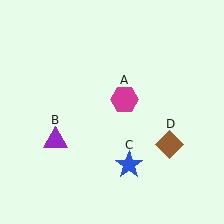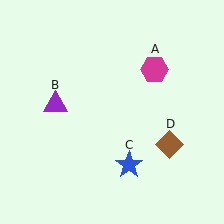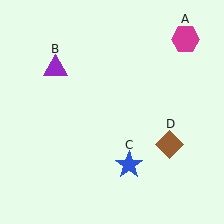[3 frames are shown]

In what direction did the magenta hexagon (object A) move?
The magenta hexagon (object A) moved up and to the right.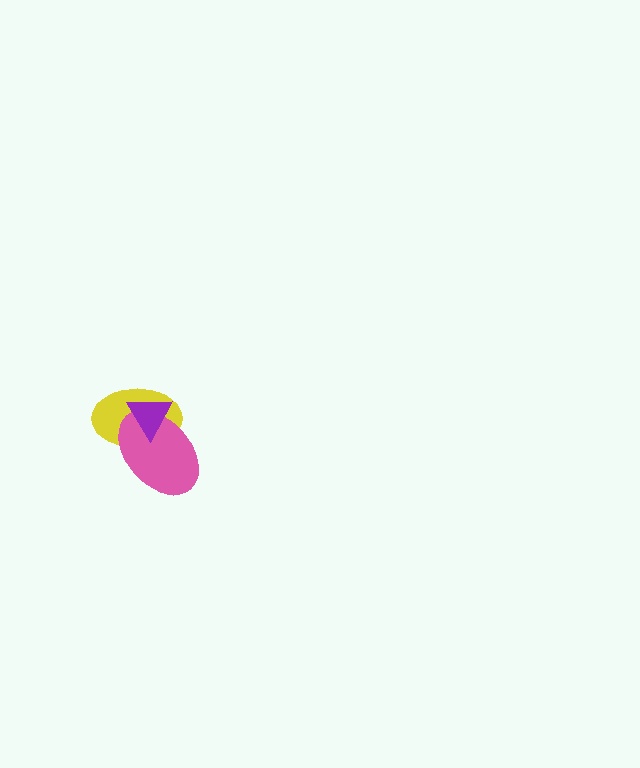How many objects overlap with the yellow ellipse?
2 objects overlap with the yellow ellipse.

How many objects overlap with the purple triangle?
2 objects overlap with the purple triangle.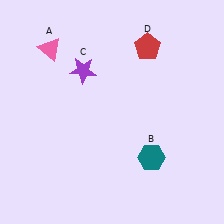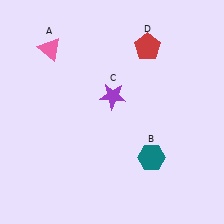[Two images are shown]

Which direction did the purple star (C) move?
The purple star (C) moved right.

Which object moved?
The purple star (C) moved right.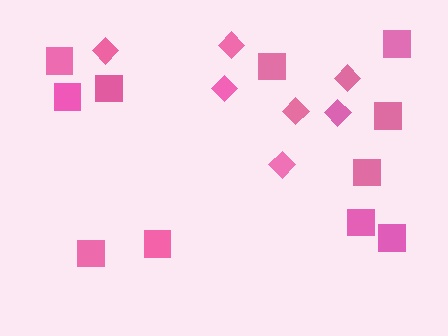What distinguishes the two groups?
There are 2 groups: one group of diamonds (7) and one group of squares (11).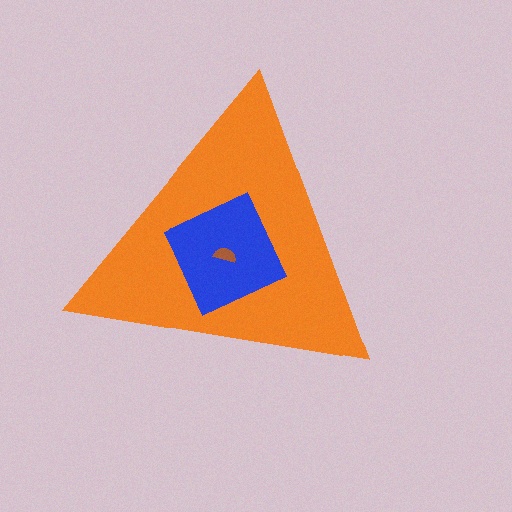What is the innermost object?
The brown semicircle.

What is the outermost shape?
The orange triangle.